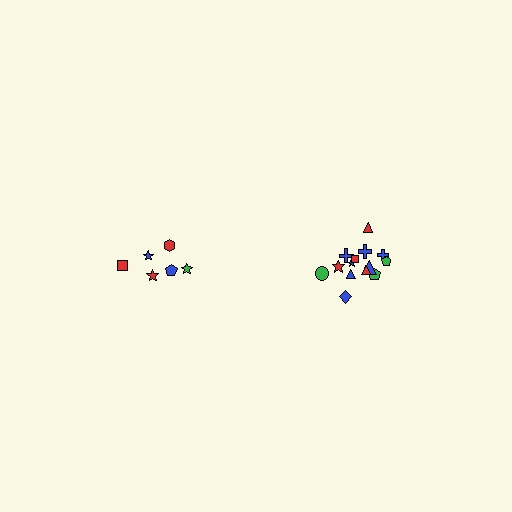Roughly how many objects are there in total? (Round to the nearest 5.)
Roughly 20 objects in total.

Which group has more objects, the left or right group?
The right group.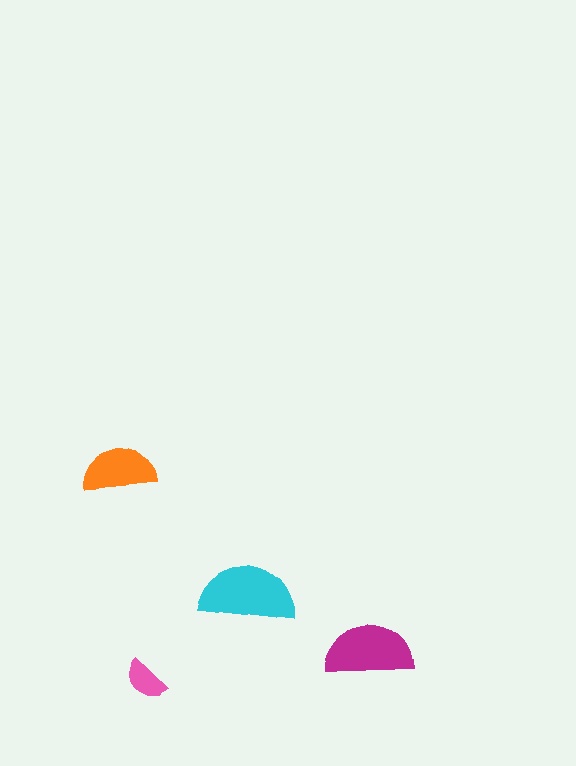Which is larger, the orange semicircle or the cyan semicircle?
The cyan one.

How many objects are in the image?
There are 4 objects in the image.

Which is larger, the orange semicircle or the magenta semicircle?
The magenta one.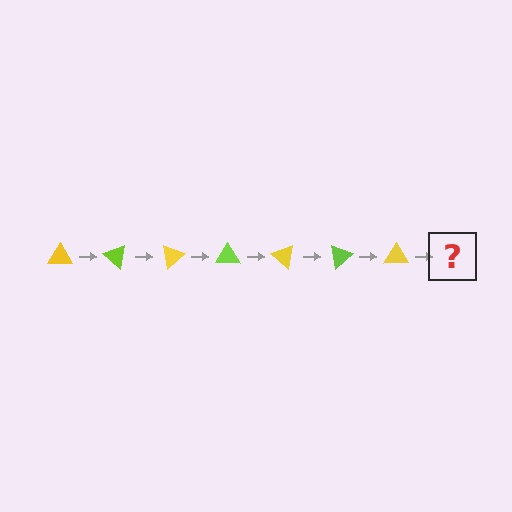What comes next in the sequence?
The next element should be a lime triangle, rotated 280 degrees from the start.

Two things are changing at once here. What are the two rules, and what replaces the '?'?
The two rules are that it rotates 40 degrees each step and the color cycles through yellow and lime. The '?' should be a lime triangle, rotated 280 degrees from the start.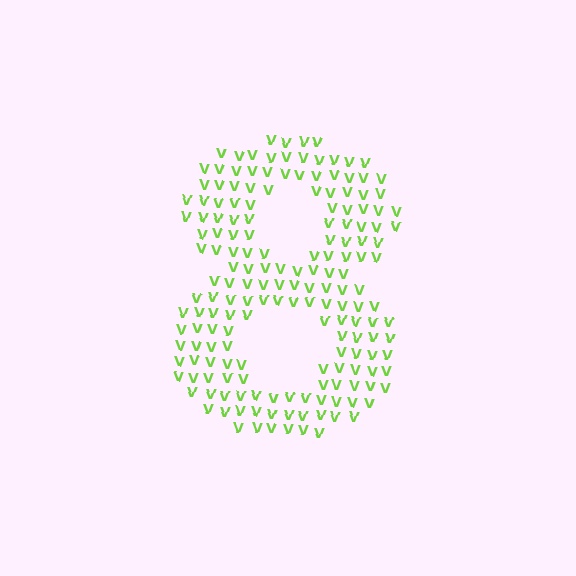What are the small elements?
The small elements are letter V's.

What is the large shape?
The large shape is the digit 8.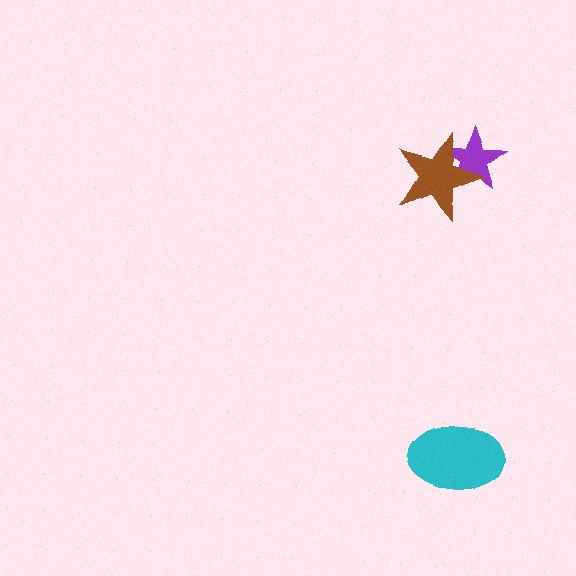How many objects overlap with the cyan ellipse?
0 objects overlap with the cyan ellipse.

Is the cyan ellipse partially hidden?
No, no other shape covers it.